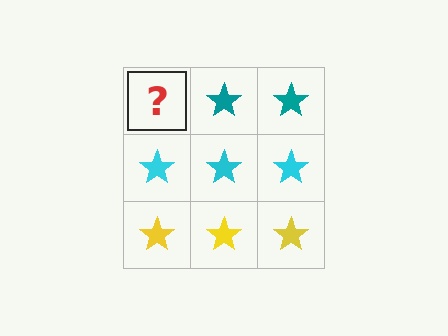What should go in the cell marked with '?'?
The missing cell should contain a teal star.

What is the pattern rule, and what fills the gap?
The rule is that each row has a consistent color. The gap should be filled with a teal star.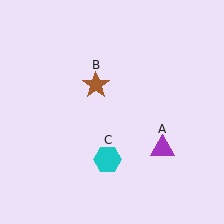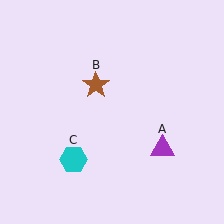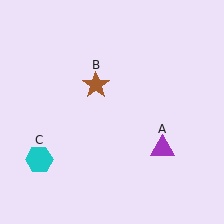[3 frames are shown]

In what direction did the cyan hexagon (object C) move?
The cyan hexagon (object C) moved left.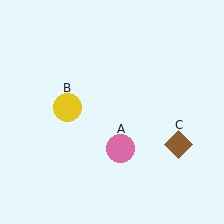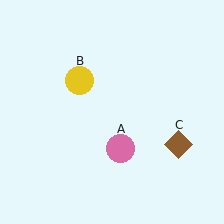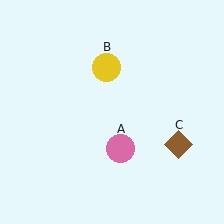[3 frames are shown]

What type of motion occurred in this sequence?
The yellow circle (object B) rotated clockwise around the center of the scene.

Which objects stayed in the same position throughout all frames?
Pink circle (object A) and brown diamond (object C) remained stationary.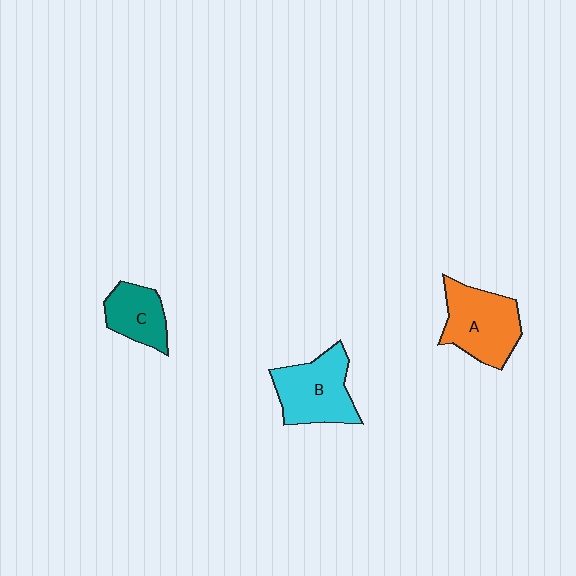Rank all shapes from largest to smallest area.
From largest to smallest: A (orange), B (cyan), C (teal).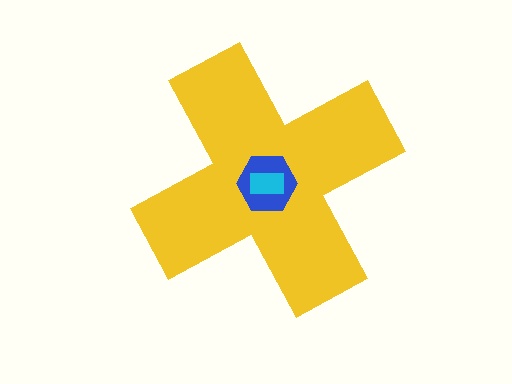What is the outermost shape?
The yellow cross.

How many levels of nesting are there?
3.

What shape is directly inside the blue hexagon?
The cyan rectangle.